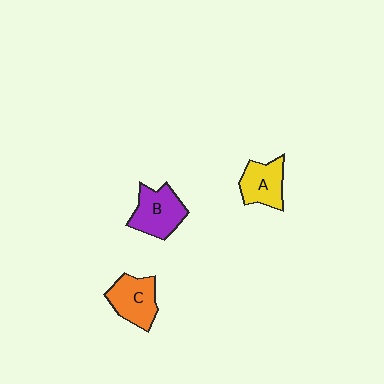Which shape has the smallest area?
Shape A (yellow).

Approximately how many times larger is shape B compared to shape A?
Approximately 1.2 times.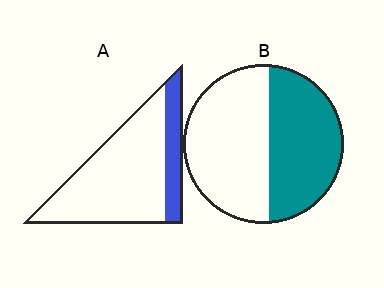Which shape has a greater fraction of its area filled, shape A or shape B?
Shape B.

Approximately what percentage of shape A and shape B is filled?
A is approximately 20% and B is approximately 45%.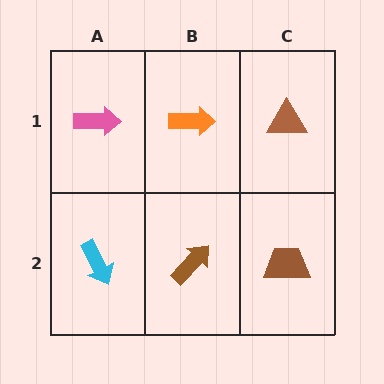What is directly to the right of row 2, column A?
A brown arrow.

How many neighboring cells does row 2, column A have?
2.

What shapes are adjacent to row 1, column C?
A brown trapezoid (row 2, column C), an orange arrow (row 1, column B).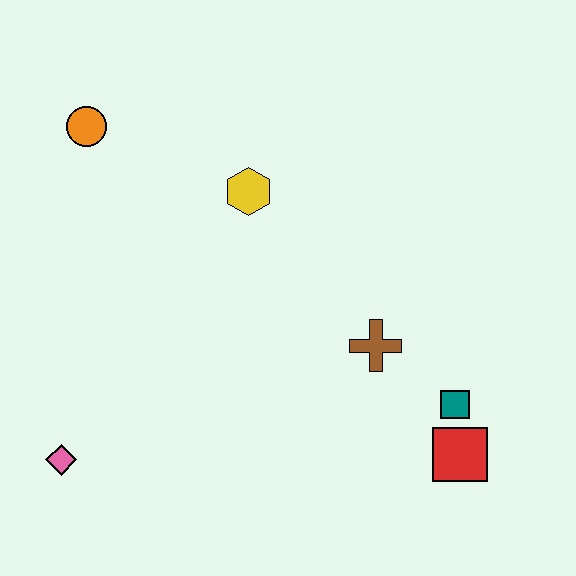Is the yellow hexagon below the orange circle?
Yes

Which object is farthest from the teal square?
The orange circle is farthest from the teal square.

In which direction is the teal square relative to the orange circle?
The teal square is to the right of the orange circle.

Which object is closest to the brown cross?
The teal square is closest to the brown cross.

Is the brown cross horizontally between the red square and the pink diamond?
Yes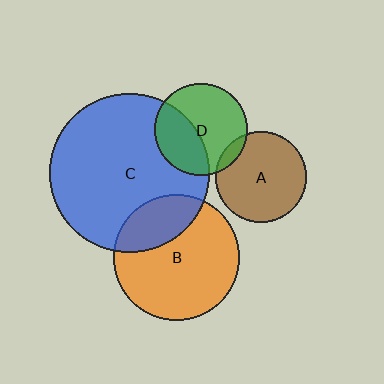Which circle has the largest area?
Circle C (blue).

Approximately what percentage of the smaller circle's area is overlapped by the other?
Approximately 25%.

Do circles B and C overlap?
Yes.